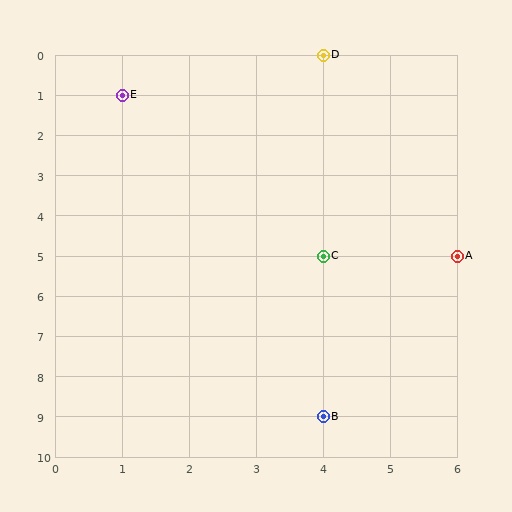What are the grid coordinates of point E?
Point E is at grid coordinates (1, 1).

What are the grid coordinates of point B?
Point B is at grid coordinates (4, 9).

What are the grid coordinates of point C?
Point C is at grid coordinates (4, 5).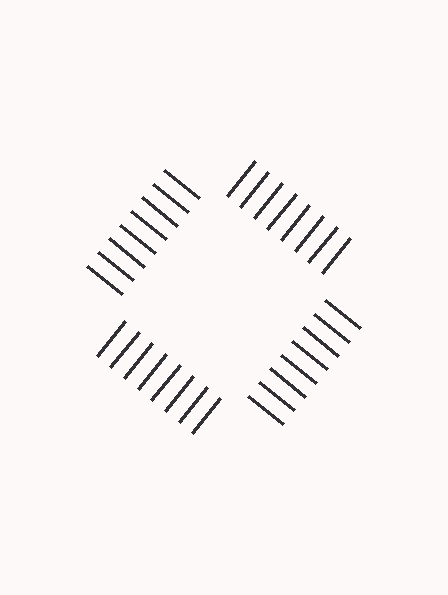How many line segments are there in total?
32 — 8 along each of the 4 edges.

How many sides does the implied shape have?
4 sides — the line-ends trace a square.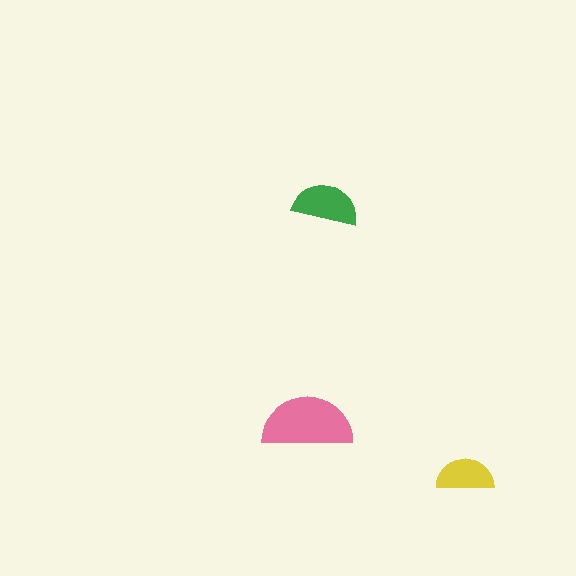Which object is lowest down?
The yellow semicircle is bottommost.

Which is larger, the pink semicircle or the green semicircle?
The pink one.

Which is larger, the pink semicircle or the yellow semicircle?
The pink one.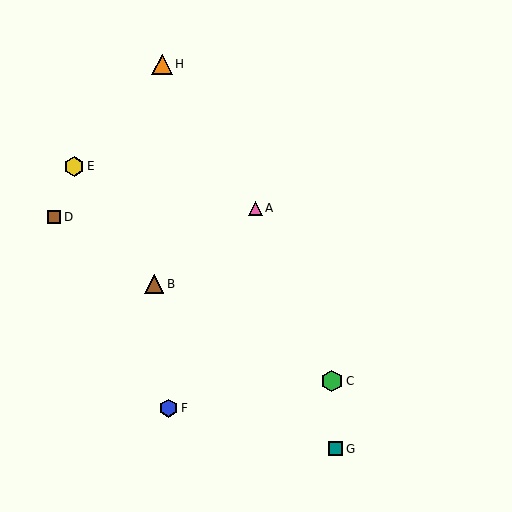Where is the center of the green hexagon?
The center of the green hexagon is at (332, 381).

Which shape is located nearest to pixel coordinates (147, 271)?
The brown triangle (labeled B) at (154, 284) is nearest to that location.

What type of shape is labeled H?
Shape H is an orange triangle.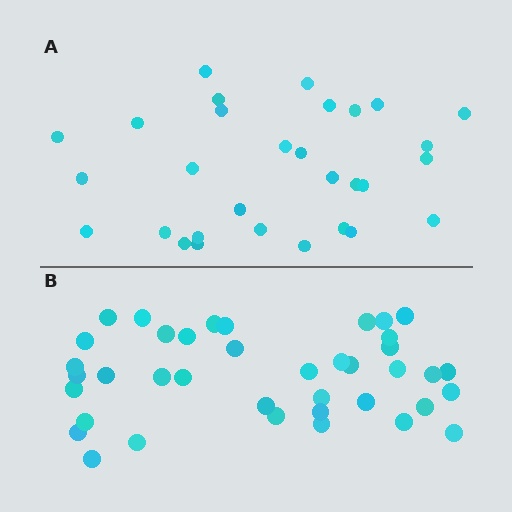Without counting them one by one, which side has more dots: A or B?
Region B (the bottom region) has more dots.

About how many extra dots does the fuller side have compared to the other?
Region B has roughly 8 or so more dots than region A.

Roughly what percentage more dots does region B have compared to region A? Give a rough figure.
About 30% more.